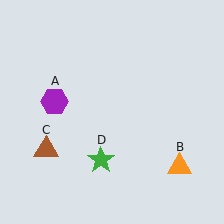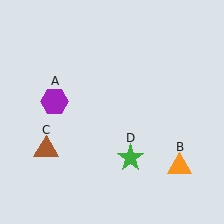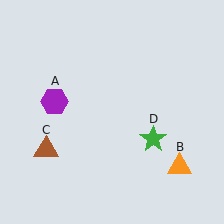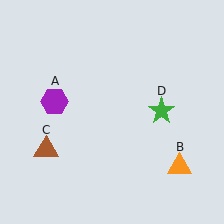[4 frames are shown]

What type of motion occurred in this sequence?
The green star (object D) rotated counterclockwise around the center of the scene.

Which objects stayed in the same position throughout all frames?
Purple hexagon (object A) and orange triangle (object B) and brown triangle (object C) remained stationary.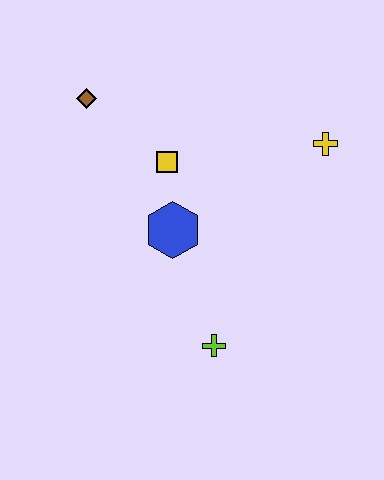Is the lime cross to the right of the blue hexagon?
Yes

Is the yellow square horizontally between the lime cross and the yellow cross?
No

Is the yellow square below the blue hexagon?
No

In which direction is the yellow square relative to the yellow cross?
The yellow square is to the left of the yellow cross.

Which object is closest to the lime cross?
The blue hexagon is closest to the lime cross.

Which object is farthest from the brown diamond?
The lime cross is farthest from the brown diamond.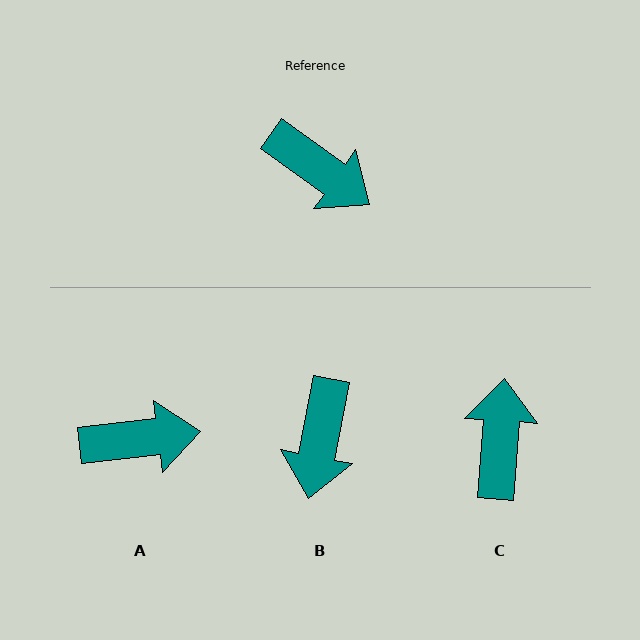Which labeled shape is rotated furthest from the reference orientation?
C, about 122 degrees away.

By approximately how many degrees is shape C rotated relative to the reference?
Approximately 122 degrees counter-clockwise.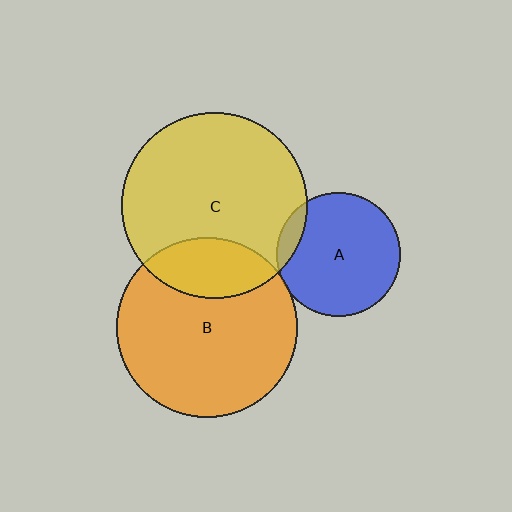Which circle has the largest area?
Circle C (yellow).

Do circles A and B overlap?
Yes.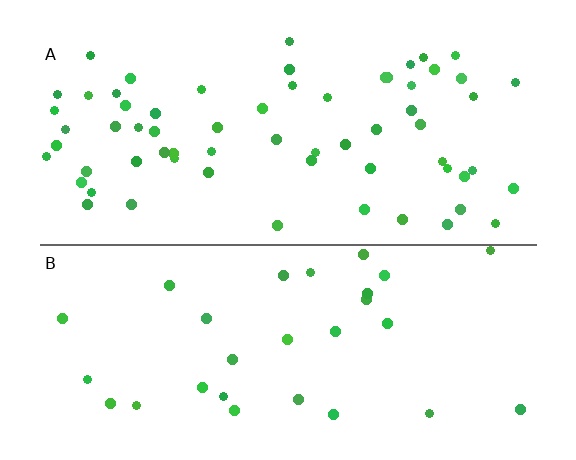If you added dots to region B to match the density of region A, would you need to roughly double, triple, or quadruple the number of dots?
Approximately double.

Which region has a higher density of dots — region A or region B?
A (the top).